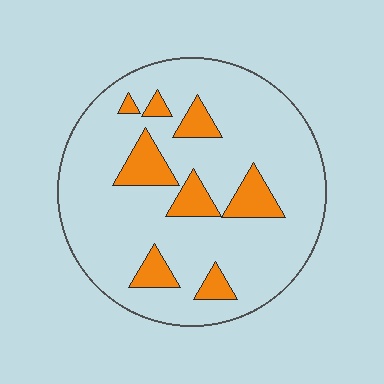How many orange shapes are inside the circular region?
8.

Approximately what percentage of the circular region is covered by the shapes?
Approximately 15%.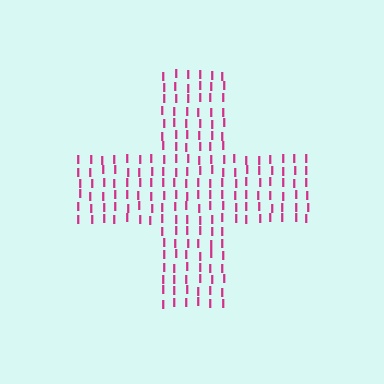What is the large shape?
The large shape is a cross.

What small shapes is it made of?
It is made of small letter I's.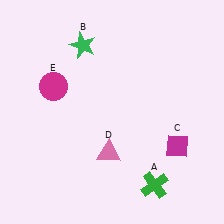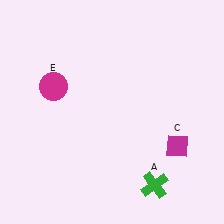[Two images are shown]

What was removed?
The pink triangle (D), the green star (B) were removed in Image 2.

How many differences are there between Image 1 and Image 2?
There are 2 differences between the two images.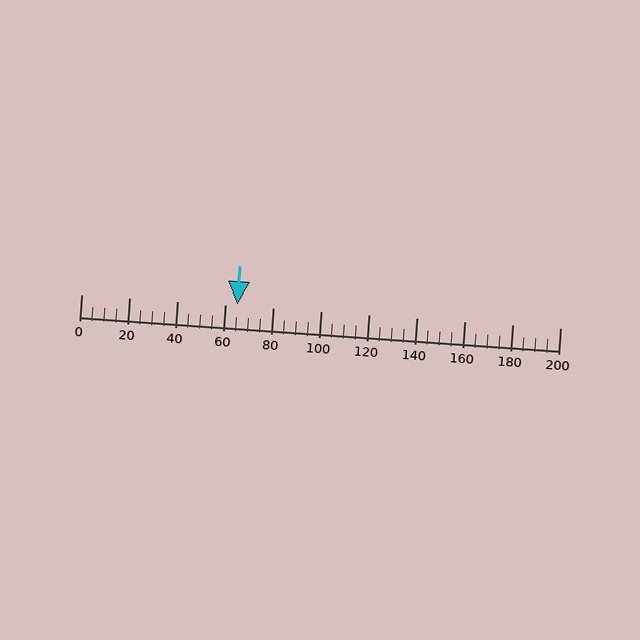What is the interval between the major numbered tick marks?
The major tick marks are spaced 20 units apart.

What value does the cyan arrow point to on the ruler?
The cyan arrow points to approximately 65.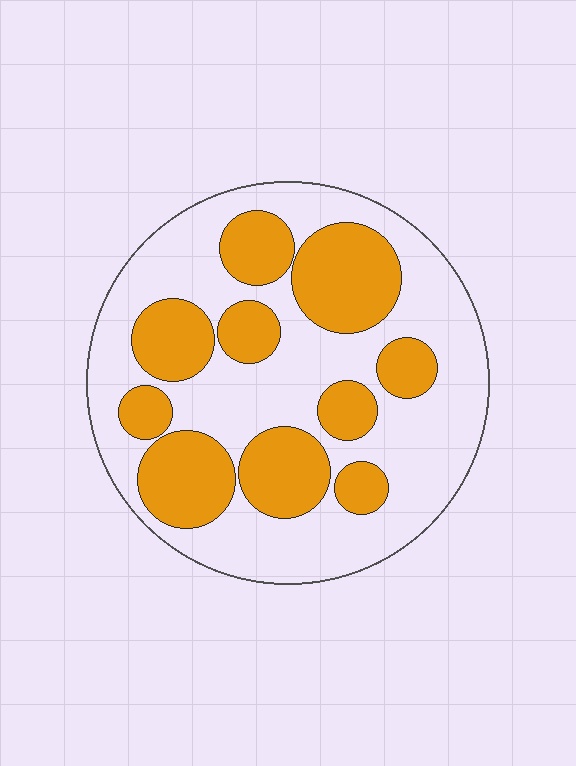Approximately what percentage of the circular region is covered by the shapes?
Approximately 40%.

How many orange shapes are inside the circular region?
10.